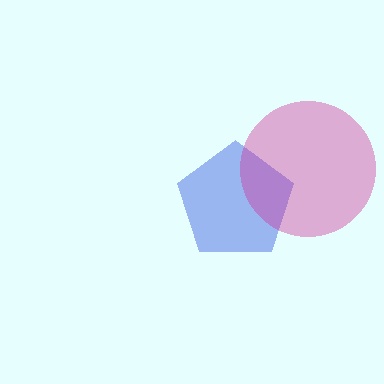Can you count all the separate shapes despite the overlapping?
Yes, there are 2 separate shapes.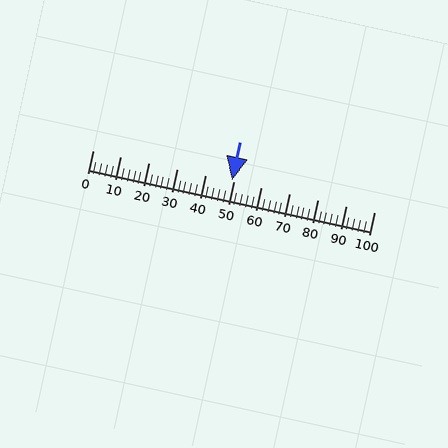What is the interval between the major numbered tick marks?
The major tick marks are spaced 10 units apart.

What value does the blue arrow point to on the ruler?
The blue arrow points to approximately 49.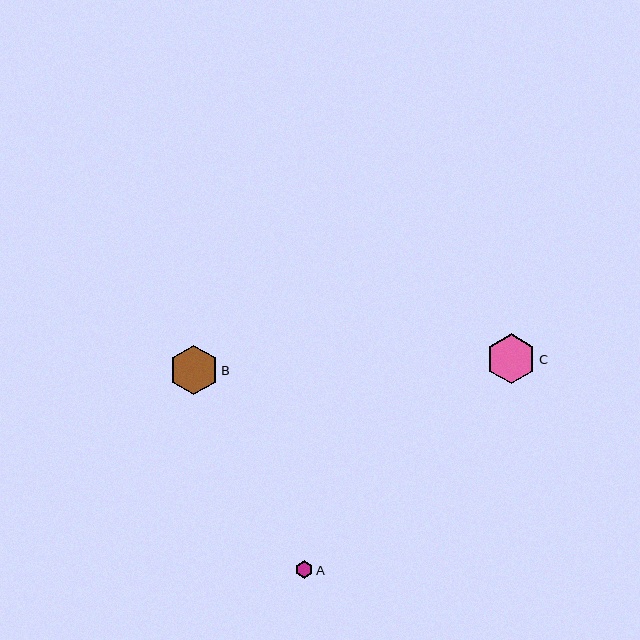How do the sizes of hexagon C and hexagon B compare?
Hexagon C and hexagon B are approximately the same size.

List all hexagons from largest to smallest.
From largest to smallest: C, B, A.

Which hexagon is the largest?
Hexagon C is the largest with a size of approximately 50 pixels.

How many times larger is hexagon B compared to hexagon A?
Hexagon B is approximately 2.9 times the size of hexagon A.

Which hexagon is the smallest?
Hexagon A is the smallest with a size of approximately 17 pixels.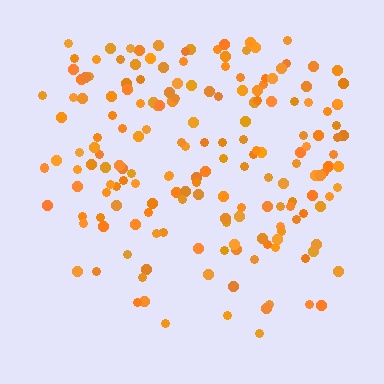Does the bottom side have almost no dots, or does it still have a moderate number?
Still a moderate number, just noticeably fewer than the top.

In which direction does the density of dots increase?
From bottom to top, with the top side densest.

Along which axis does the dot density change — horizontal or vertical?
Vertical.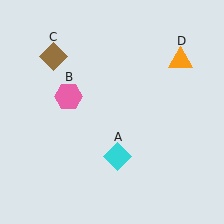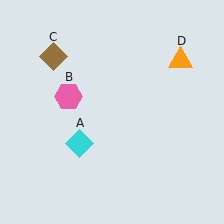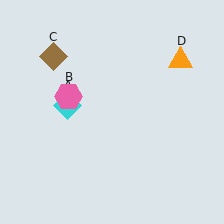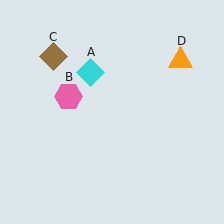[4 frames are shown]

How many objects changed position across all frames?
1 object changed position: cyan diamond (object A).